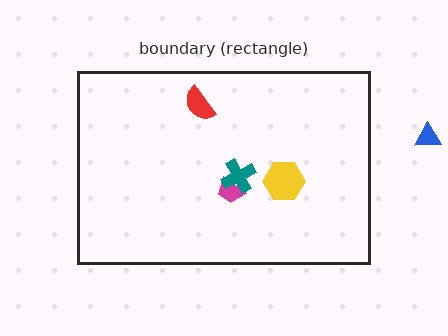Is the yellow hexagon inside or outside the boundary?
Inside.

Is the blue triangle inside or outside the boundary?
Outside.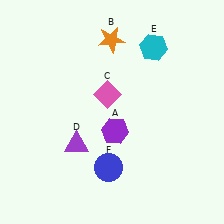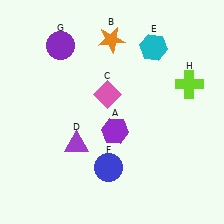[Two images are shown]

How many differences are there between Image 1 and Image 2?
There are 2 differences between the two images.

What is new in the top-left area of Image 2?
A purple circle (G) was added in the top-left area of Image 2.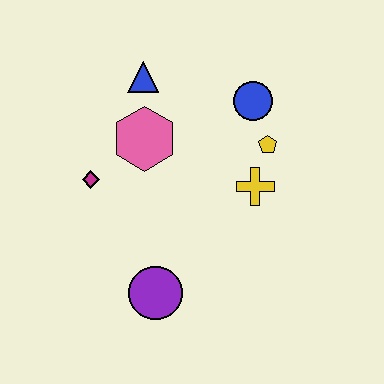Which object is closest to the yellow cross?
The yellow pentagon is closest to the yellow cross.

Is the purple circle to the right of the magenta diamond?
Yes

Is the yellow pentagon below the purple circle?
No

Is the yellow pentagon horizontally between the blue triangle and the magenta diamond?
No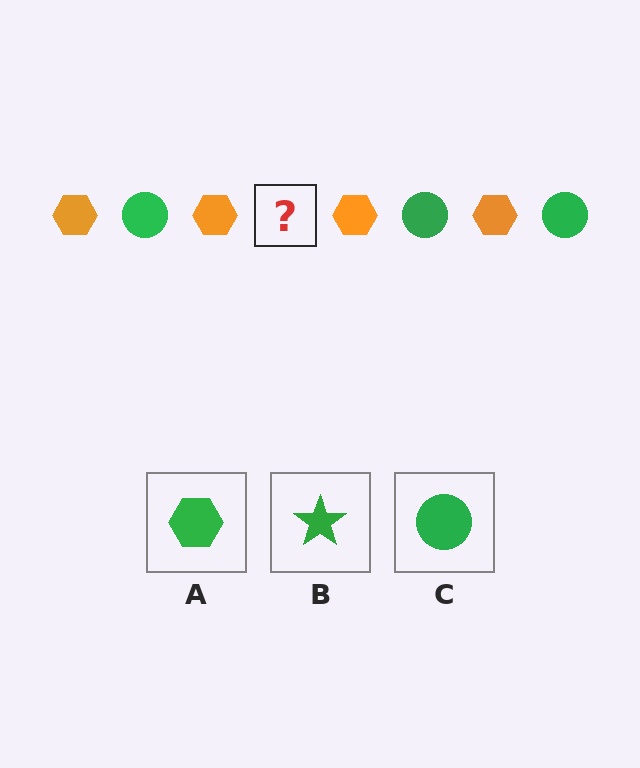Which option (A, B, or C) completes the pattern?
C.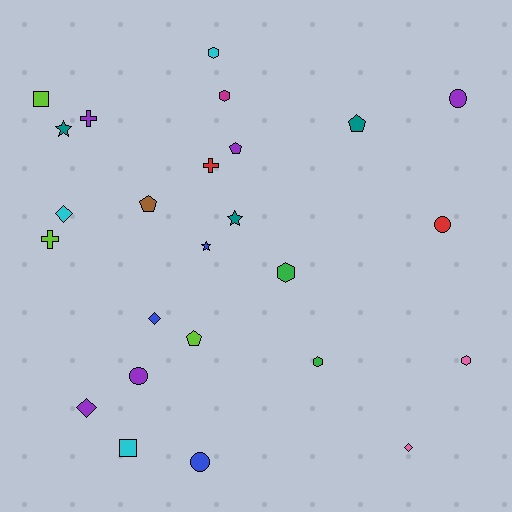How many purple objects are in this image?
There are 5 purple objects.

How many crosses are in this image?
There are 3 crosses.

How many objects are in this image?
There are 25 objects.